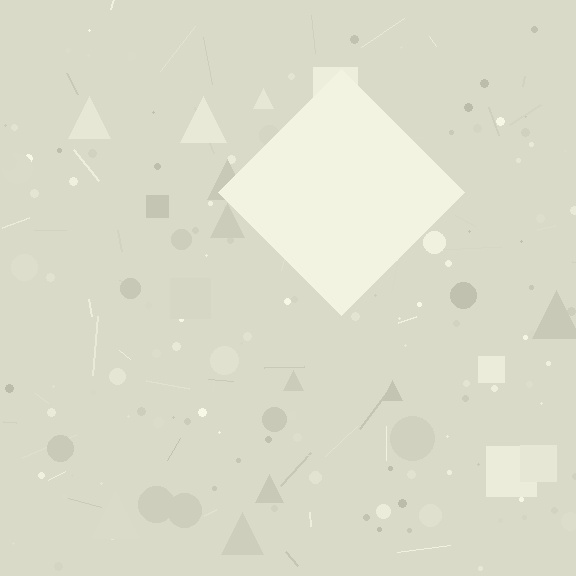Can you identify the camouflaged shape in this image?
The camouflaged shape is a diamond.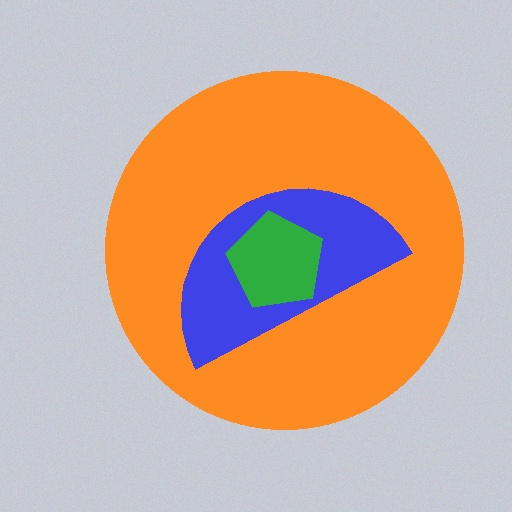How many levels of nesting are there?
3.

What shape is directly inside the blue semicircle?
The green pentagon.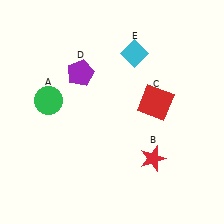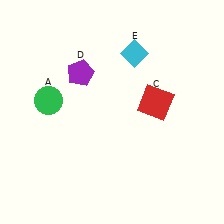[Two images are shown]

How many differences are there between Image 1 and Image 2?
There is 1 difference between the two images.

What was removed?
The red star (B) was removed in Image 2.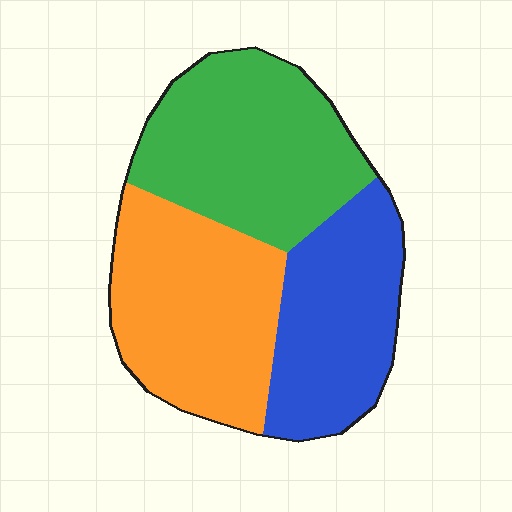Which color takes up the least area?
Blue, at roughly 30%.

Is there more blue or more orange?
Orange.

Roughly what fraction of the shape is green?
Green covers about 35% of the shape.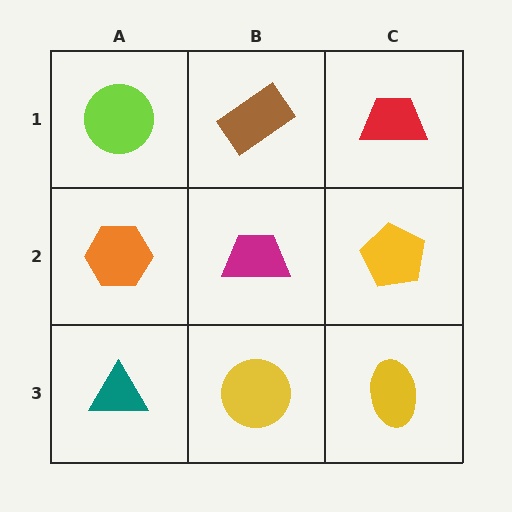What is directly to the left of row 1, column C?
A brown rectangle.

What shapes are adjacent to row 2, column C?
A red trapezoid (row 1, column C), a yellow ellipse (row 3, column C), a magenta trapezoid (row 2, column B).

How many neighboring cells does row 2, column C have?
3.